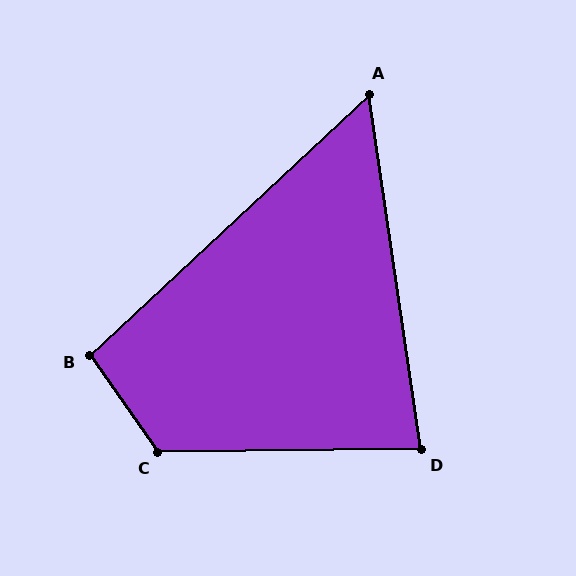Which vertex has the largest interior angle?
C, at approximately 125 degrees.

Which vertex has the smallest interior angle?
A, at approximately 55 degrees.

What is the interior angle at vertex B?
Approximately 98 degrees (obtuse).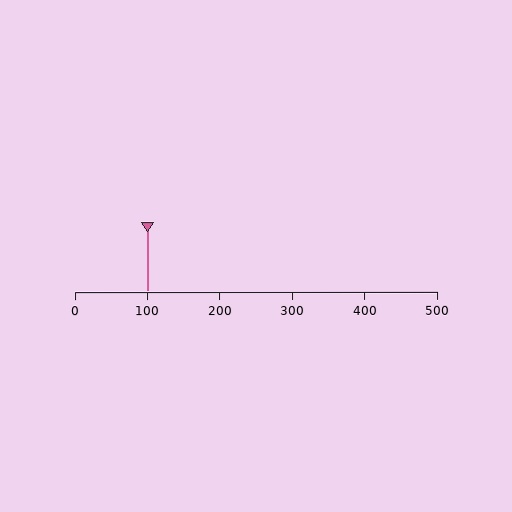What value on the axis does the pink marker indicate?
The marker indicates approximately 100.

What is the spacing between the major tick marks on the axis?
The major ticks are spaced 100 apart.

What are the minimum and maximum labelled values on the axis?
The axis runs from 0 to 500.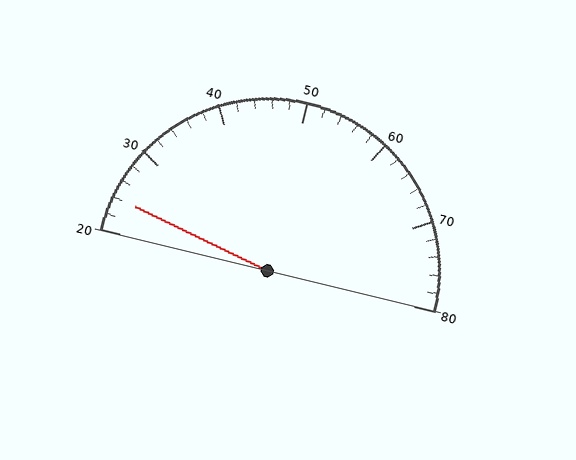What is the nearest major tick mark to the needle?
The nearest major tick mark is 20.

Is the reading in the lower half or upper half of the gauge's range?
The reading is in the lower half of the range (20 to 80).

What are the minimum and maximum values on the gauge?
The gauge ranges from 20 to 80.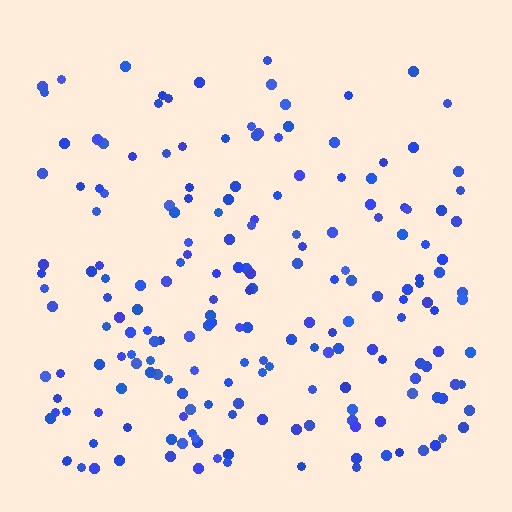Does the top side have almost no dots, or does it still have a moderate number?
Still a moderate number, just noticeably fewer than the bottom.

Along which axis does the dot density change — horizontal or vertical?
Vertical.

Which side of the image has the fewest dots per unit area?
The top.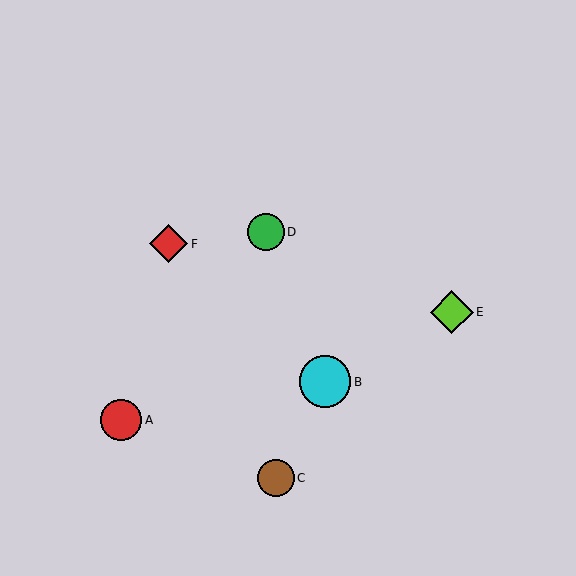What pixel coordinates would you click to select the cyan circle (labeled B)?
Click at (325, 382) to select the cyan circle B.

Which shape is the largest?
The cyan circle (labeled B) is the largest.